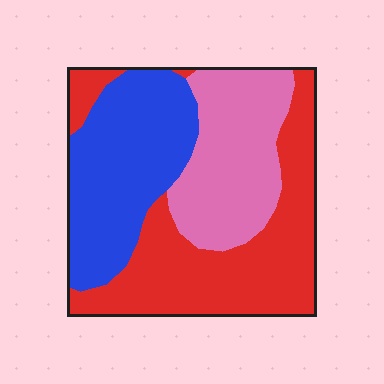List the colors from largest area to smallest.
From largest to smallest: red, blue, pink.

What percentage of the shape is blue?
Blue covers 32% of the shape.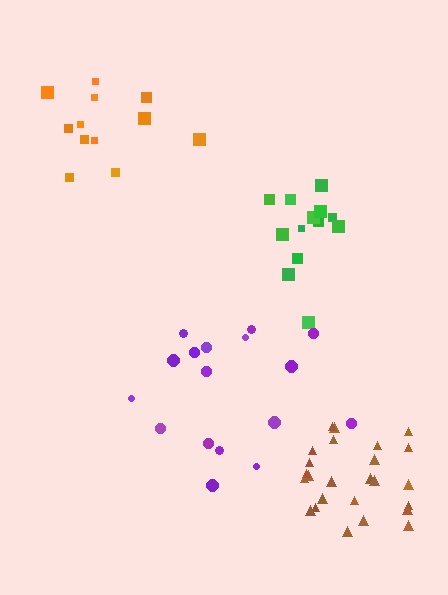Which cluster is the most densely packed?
Brown.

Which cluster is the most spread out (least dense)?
Purple.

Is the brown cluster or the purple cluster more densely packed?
Brown.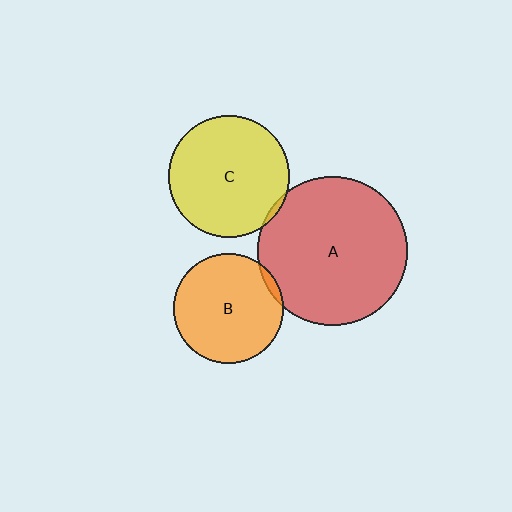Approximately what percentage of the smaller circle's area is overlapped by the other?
Approximately 5%.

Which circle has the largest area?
Circle A (red).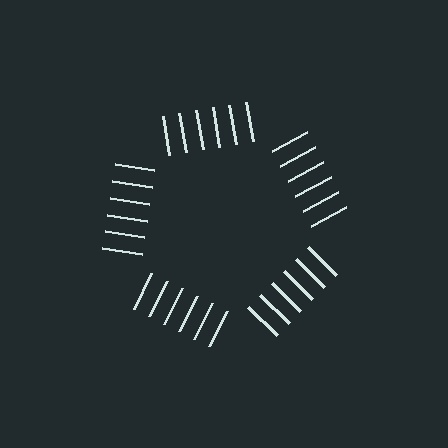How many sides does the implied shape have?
5 sides — the line-ends trace a pentagon.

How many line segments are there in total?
30 — 6 along each of the 5 edges.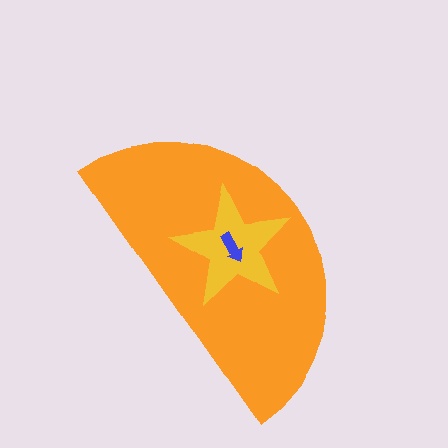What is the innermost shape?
The blue arrow.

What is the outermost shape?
The orange semicircle.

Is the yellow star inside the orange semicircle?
Yes.